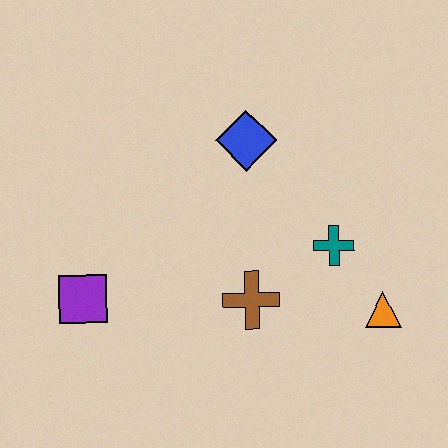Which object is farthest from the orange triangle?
The purple square is farthest from the orange triangle.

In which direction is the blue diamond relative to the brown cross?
The blue diamond is above the brown cross.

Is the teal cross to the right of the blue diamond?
Yes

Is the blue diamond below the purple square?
No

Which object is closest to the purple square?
The brown cross is closest to the purple square.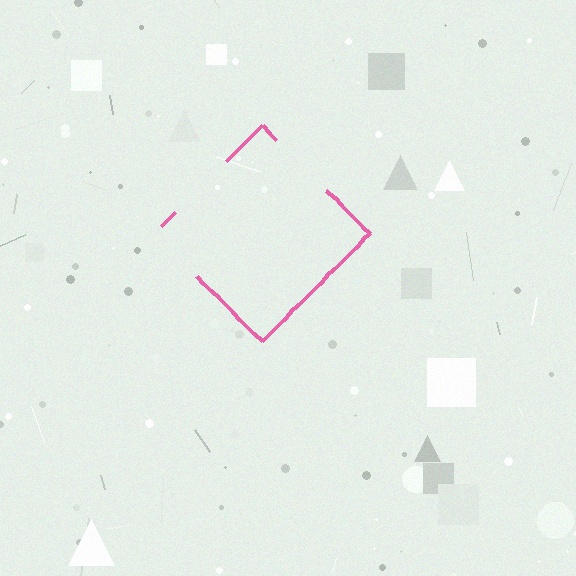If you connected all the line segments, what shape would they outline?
They would outline a diamond.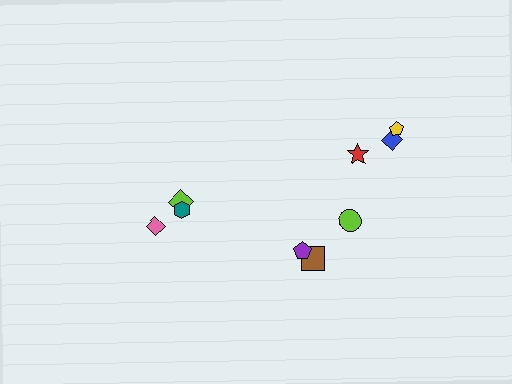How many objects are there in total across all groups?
There are 9 objects.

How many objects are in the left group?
There are 3 objects.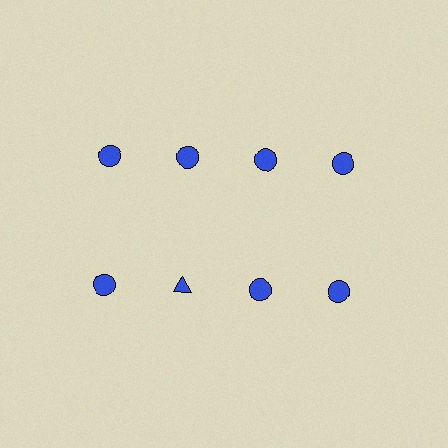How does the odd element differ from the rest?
It has a different shape: triangle instead of circle.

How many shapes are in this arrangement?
There are 8 shapes arranged in a grid pattern.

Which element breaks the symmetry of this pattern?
The blue triangle in the second row, second from left column breaks the symmetry. All other shapes are blue circles.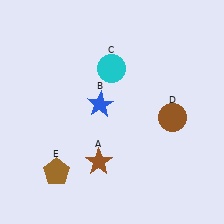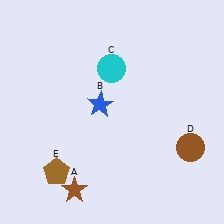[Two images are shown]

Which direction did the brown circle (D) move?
The brown circle (D) moved down.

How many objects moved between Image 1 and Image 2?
2 objects moved between the two images.